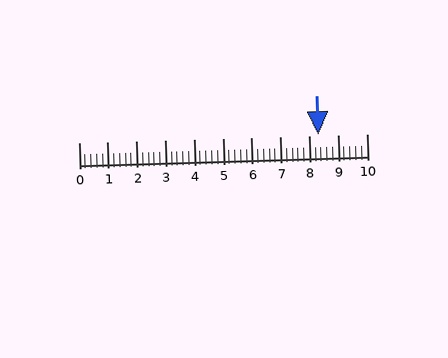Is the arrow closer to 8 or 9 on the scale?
The arrow is closer to 8.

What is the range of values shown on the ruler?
The ruler shows values from 0 to 10.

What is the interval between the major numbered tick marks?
The major tick marks are spaced 1 units apart.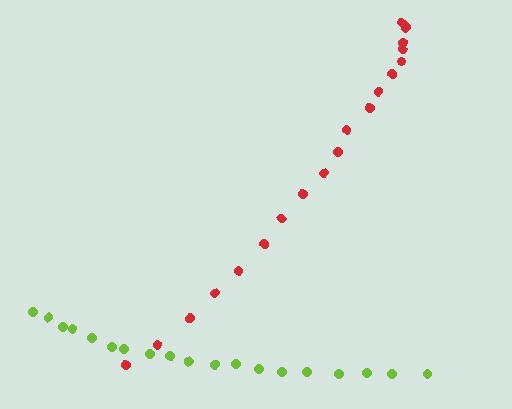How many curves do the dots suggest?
There are 2 distinct paths.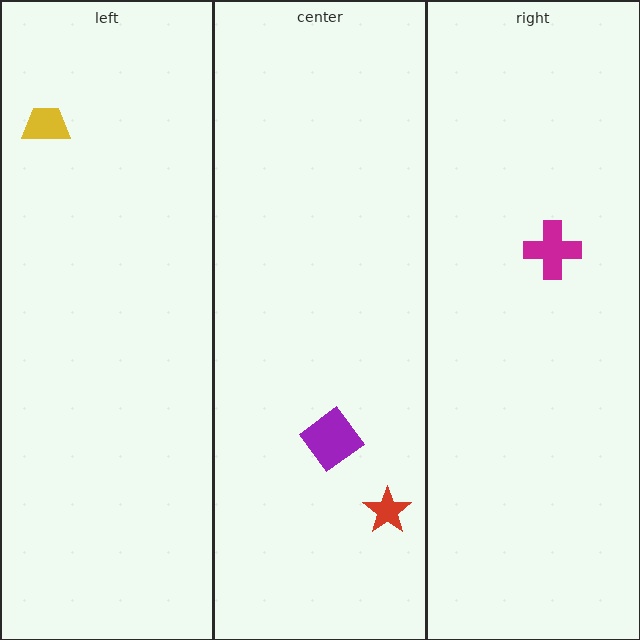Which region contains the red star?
The center region.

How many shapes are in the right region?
1.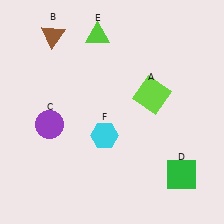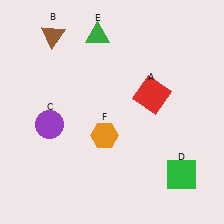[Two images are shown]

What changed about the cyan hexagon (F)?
In Image 1, F is cyan. In Image 2, it changed to orange.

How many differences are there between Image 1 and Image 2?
There are 3 differences between the two images.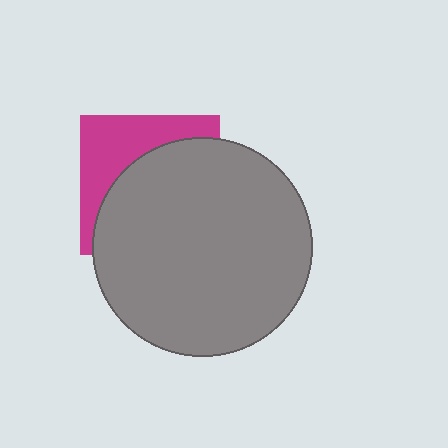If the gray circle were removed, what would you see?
You would see the complete magenta square.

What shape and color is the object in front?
The object in front is a gray circle.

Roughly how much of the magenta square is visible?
A small part of it is visible (roughly 36%).